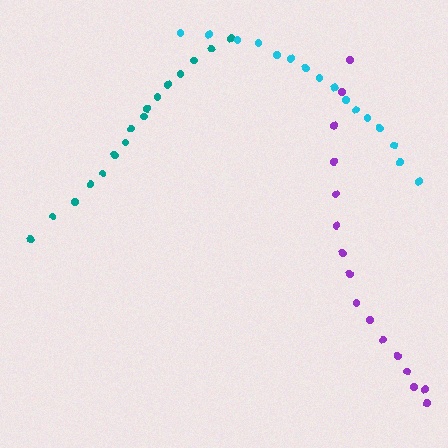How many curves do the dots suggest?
There are 3 distinct paths.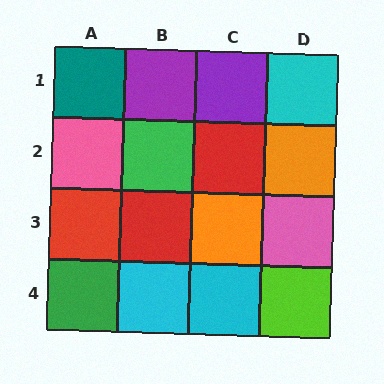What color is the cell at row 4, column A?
Green.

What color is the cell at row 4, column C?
Cyan.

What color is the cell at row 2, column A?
Pink.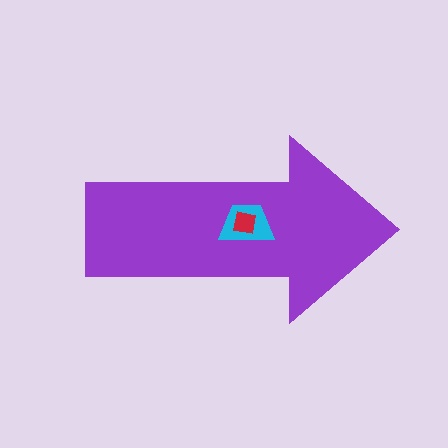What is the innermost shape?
The red square.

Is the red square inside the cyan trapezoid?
Yes.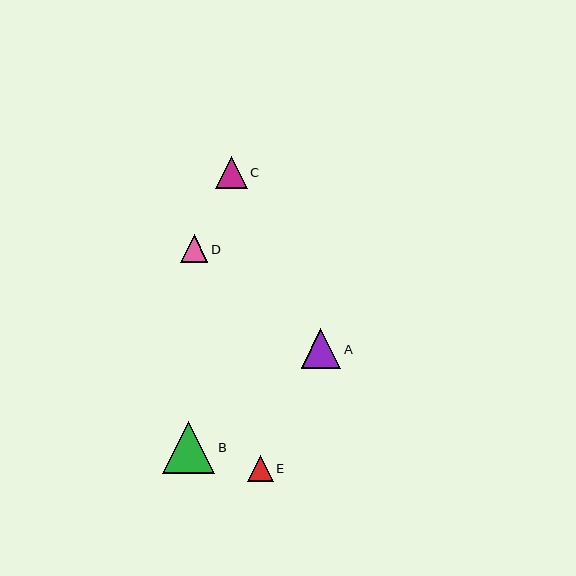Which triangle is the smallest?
Triangle E is the smallest with a size of approximately 26 pixels.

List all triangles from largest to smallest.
From largest to smallest: B, A, C, D, E.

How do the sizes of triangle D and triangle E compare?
Triangle D and triangle E are approximately the same size.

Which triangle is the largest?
Triangle B is the largest with a size of approximately 52 pixels.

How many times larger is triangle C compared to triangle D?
Triangle C is approximately 1.2 times the size of triangle D.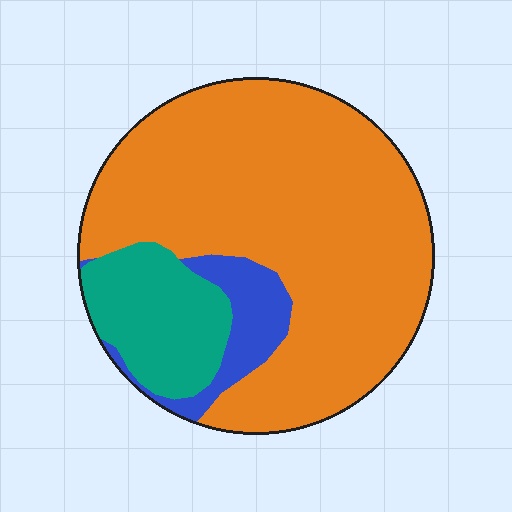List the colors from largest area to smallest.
From largest to smallest: orange, teal, blue.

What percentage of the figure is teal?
Teal takes up less than a quarter of the figure.